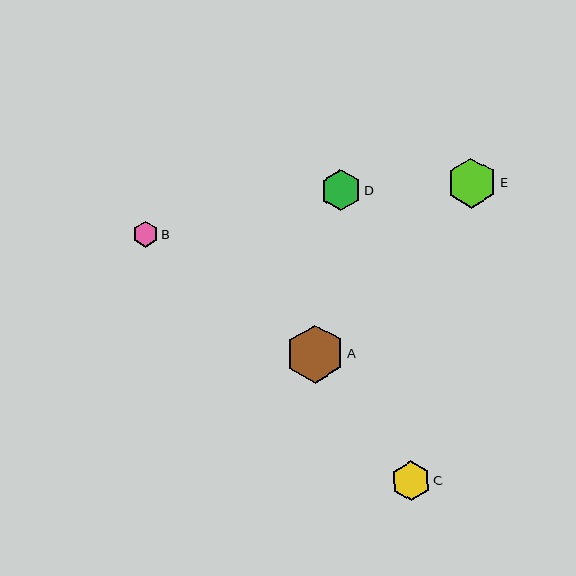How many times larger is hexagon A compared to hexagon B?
Hexagon A is approximately 2.2 times the size of hexagon B.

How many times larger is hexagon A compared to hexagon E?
Hexagon A is approximately 1.2 times the size of hexagon E.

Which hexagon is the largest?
Hexagon A is the largest with a size of approximately 58 pixels.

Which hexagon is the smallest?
Hexagon B is the smallest with a size of approximately 26 pixels.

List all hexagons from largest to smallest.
From largest to smallest: A, E, D, C, B.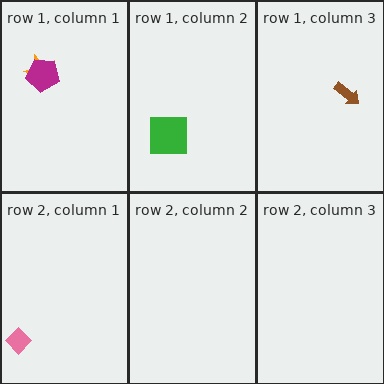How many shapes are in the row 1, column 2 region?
1.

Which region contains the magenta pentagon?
The row 1, column 1 region.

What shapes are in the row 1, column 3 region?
The brown arrow.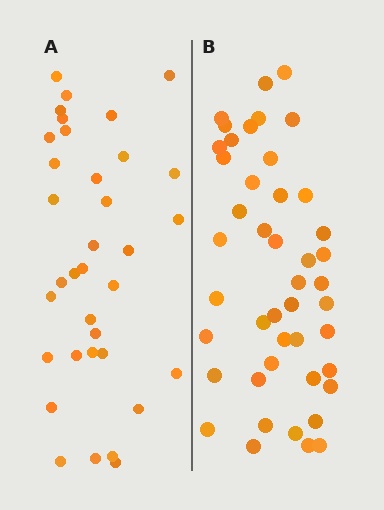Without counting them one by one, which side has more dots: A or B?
Region B (the right region) has more dots.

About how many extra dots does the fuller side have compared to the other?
Region B has roughly 10 or so more dots than region A.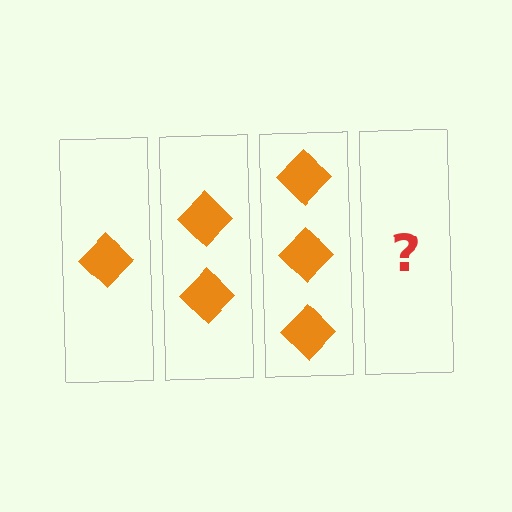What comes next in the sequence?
The next element should be 4 diamonds.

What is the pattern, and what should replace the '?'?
The pattern is that each step adds one more diamond. The '?' should be 4 diamonds.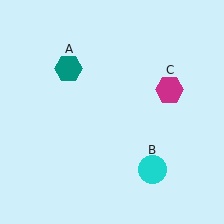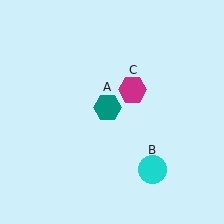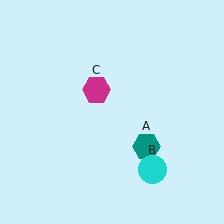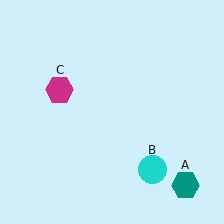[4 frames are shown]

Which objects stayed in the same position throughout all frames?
Cyan circle (object B) remained stationary.